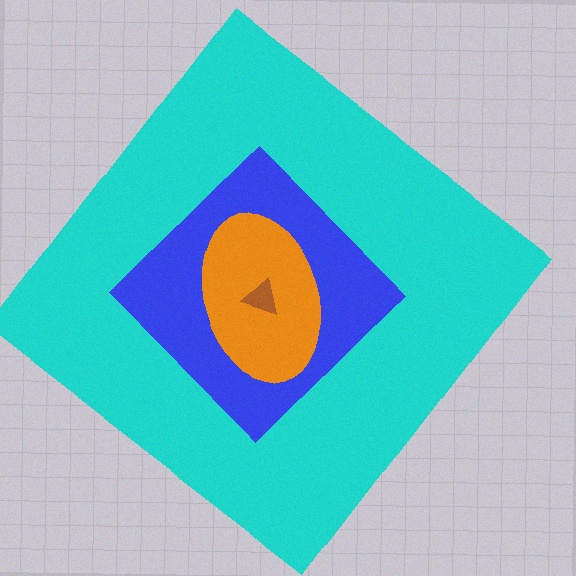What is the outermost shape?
The cyan diamond.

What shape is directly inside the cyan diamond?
The blue diamond.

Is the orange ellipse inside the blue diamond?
Yes.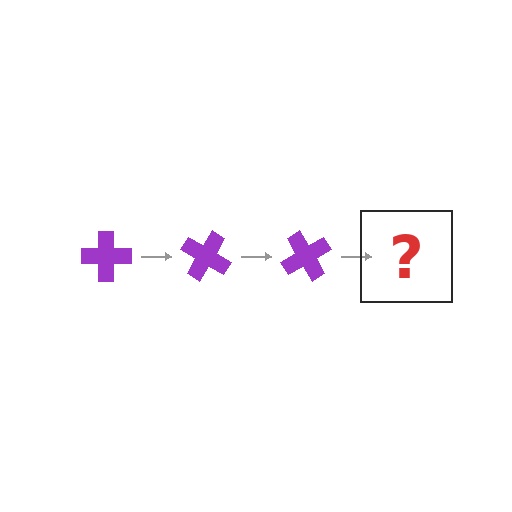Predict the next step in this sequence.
The next step is a purple cross rotated 90 degrees.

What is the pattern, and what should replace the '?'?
The pattern is that the cross rotates 30 degrees each step. The '?' should be a purple cross rotated 90 degrees.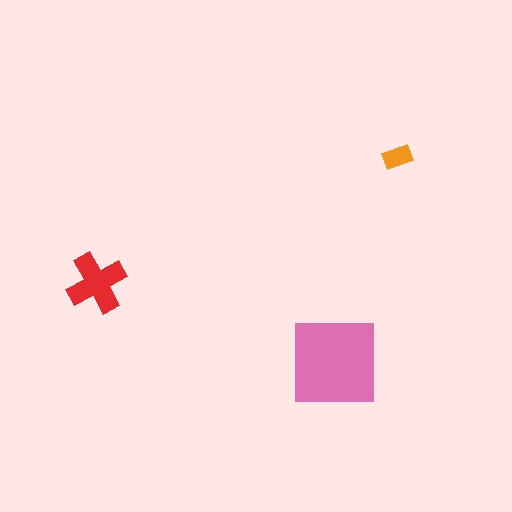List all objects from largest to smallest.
The pink square, the red cross, the orange rectangle.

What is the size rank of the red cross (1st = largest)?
2nd.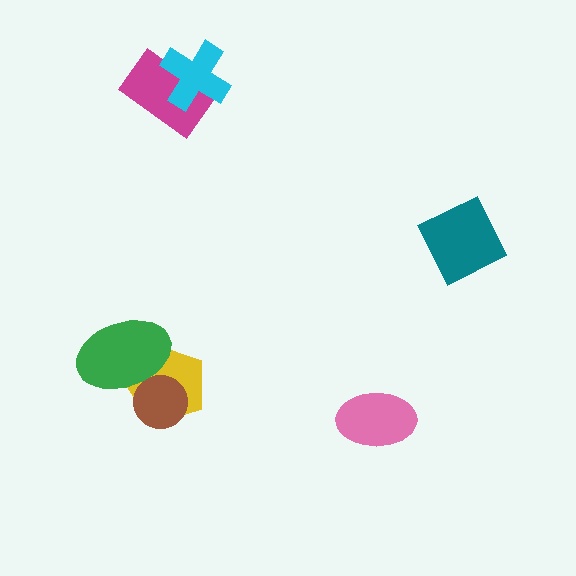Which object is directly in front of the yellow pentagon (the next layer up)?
The brown circle is directly in front of the yellow pentagon.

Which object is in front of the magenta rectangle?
The cyan cross is in front of the magenta rectangle.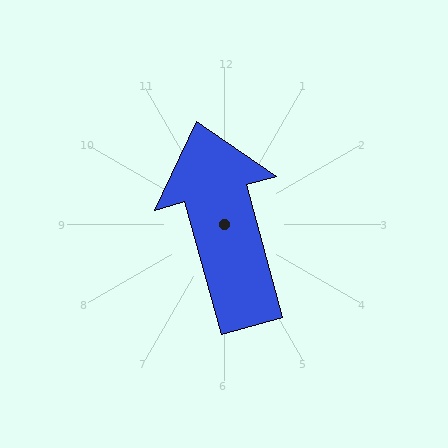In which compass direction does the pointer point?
North.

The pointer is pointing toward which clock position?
Roughly 11 o'clock.